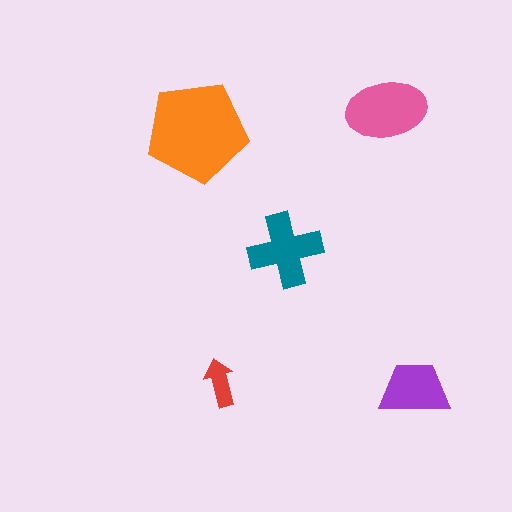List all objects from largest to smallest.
The orange pentagon, the pink ellipse, the teal cross, the purple trapezoid, the red arrow.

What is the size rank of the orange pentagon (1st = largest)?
1st.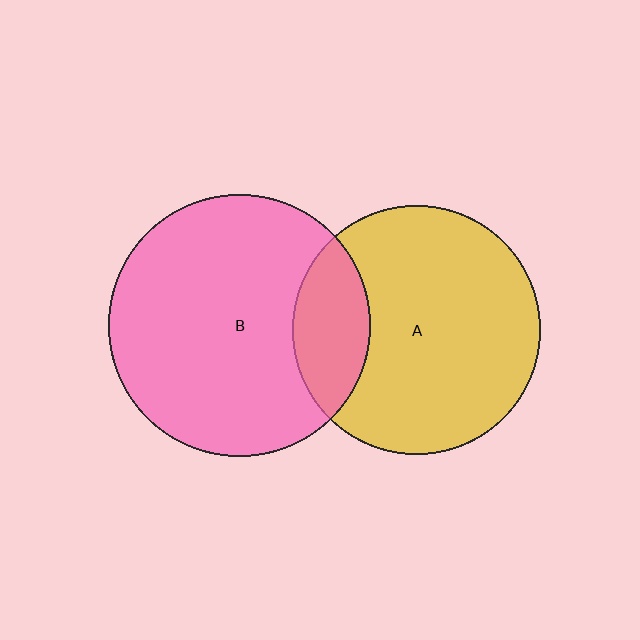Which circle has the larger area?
Circle B (pink).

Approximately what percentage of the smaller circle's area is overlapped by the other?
Approximately 20%.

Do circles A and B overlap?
Yes.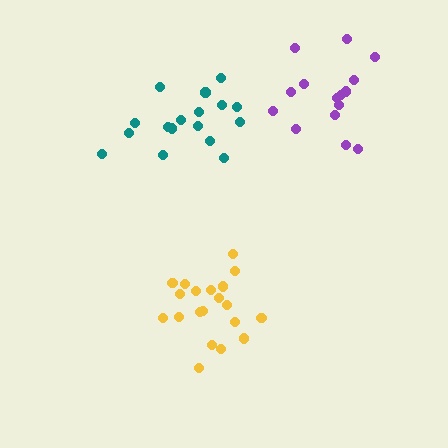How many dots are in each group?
Group 1: 15 dots, Group 2: 17 dots, Group 3: 20 dots (52 total).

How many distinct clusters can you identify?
There are 3 distinct clusters.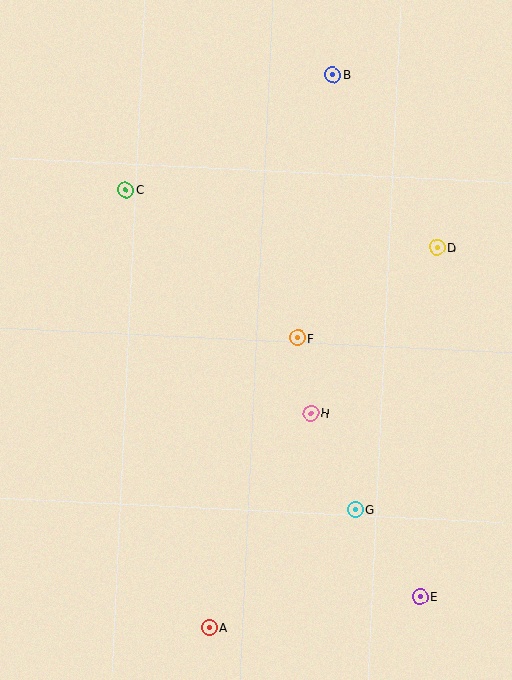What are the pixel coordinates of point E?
Point E is at (420, 597).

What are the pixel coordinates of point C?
Point C is at (126, 190).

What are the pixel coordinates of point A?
Point A is at (209, 627).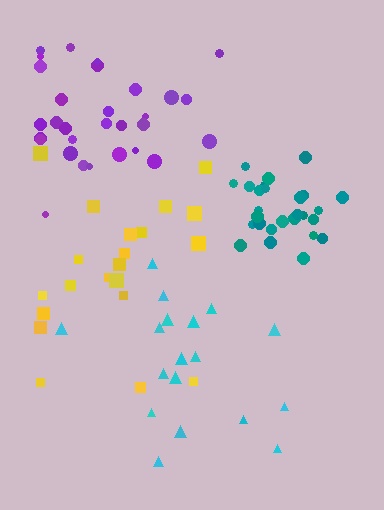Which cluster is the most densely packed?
Teal.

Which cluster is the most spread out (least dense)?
Cyan.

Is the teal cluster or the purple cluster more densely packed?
Teal.